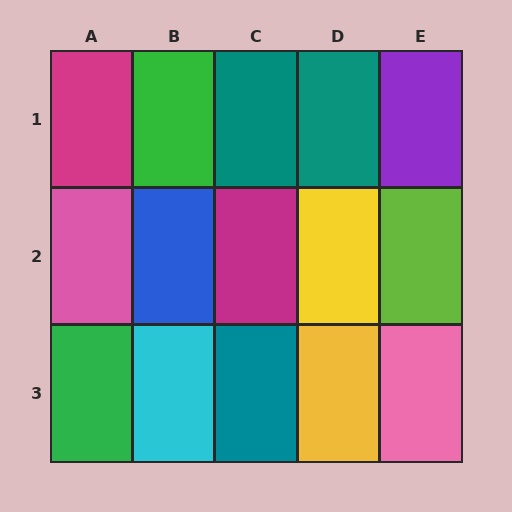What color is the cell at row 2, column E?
Lime.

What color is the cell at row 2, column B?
Blue.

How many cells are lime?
1 cell is lime.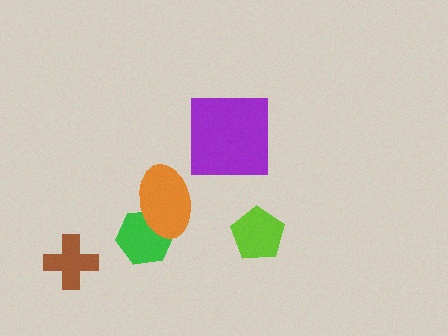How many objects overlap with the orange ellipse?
1 object overlaps with the orange ellipse.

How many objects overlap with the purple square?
0 objects overlap with the purple square.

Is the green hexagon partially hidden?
Yes, it is partially covered by another shape.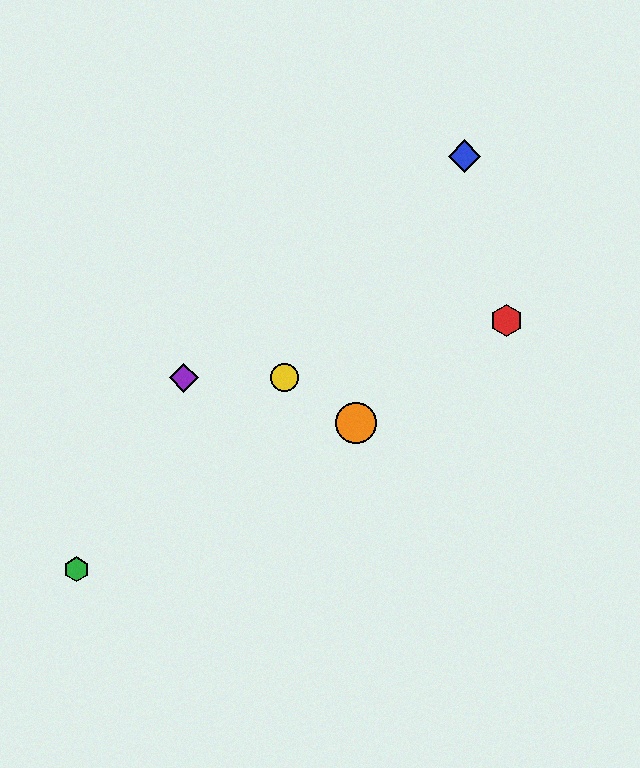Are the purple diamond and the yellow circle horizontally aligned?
Yes, both are at y≈378.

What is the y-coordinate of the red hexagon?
The red hexagon is at y≈321.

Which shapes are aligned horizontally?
The yellow circle, the purple diamond are aligned horizontally.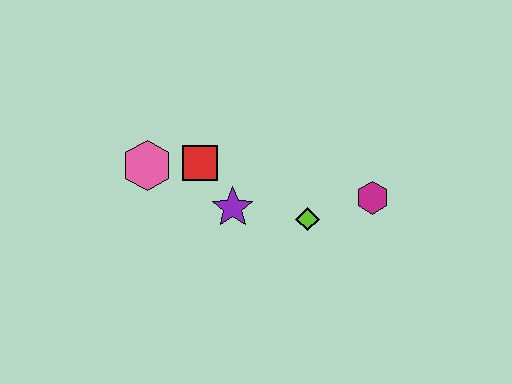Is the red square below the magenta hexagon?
No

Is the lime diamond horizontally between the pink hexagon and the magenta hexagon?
Yes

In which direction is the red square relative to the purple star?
The red square is above the purple star.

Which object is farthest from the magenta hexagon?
The pink hexagon is farthest from the magenta hexagon.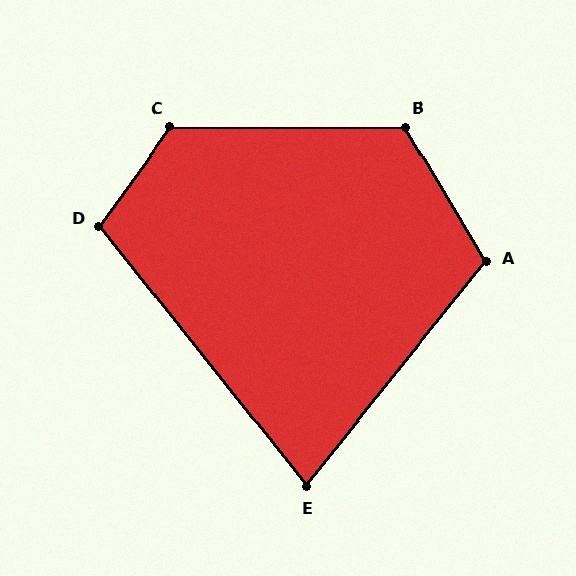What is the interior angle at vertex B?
Approximately 121 degrees (obtuse).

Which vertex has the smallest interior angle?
E, at approximately 77 degrees.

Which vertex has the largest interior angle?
C, at approximately 126 degrees.